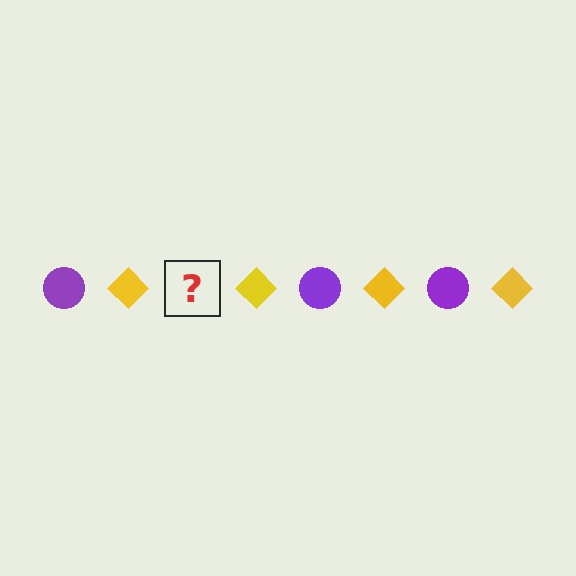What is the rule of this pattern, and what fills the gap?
The rule is that the pattern alternates between purple circle and yellow diamond. The gap should be filled with a purple circle.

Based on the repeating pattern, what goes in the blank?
The blank should be a purple circle.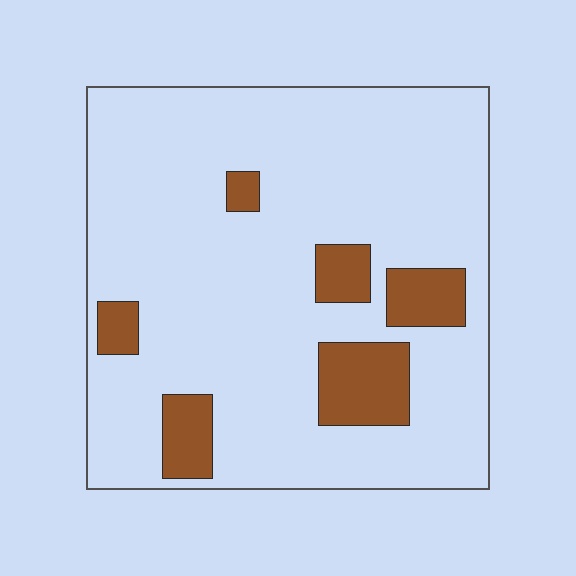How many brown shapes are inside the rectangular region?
6.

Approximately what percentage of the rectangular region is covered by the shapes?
Approximately 15%.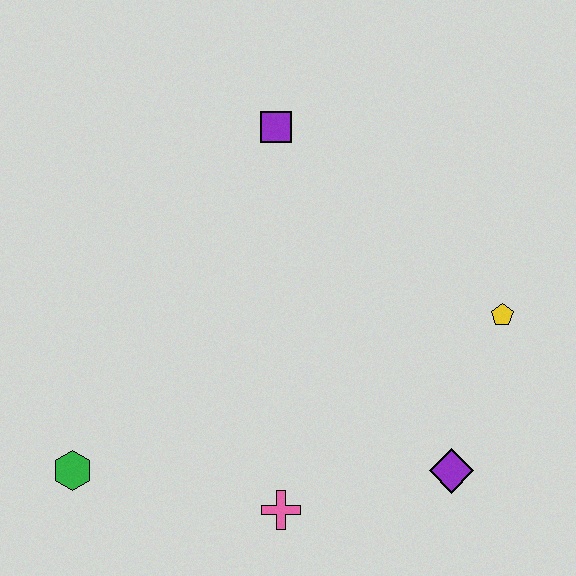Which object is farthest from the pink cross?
The purple square is farthest from the pink cross.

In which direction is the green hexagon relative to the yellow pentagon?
The green hexagon is to the left of the yellow pentagon.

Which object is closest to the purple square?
The yellow pentagon is closest to the purple square.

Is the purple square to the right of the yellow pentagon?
No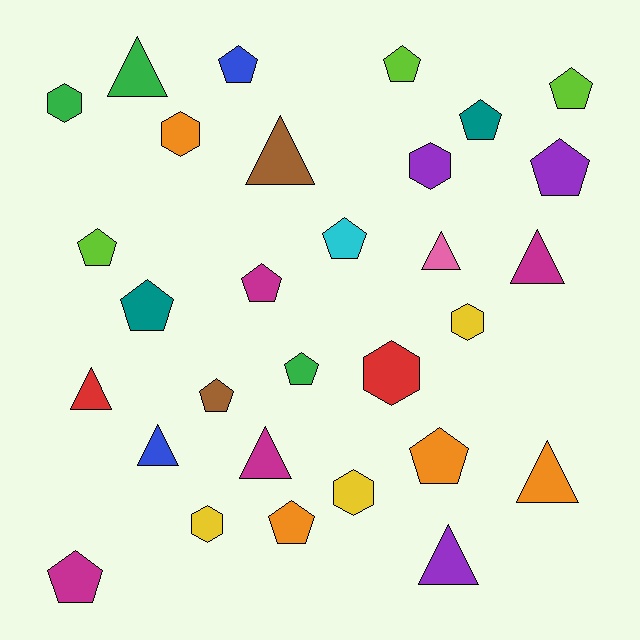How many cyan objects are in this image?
There is 1 cyan object.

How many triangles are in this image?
There are 9 triangles.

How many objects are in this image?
There are 30 objects.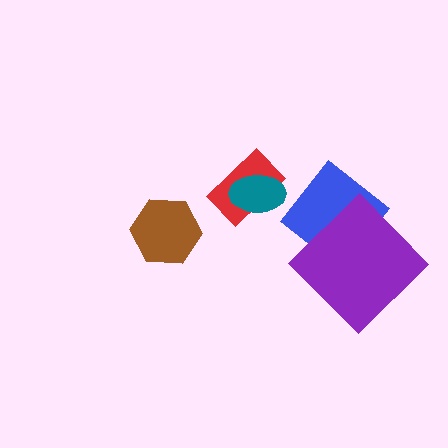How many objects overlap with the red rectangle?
1 object overlaps with the red rectangle.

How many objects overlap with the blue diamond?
1 object overlaps with the blue diamond.